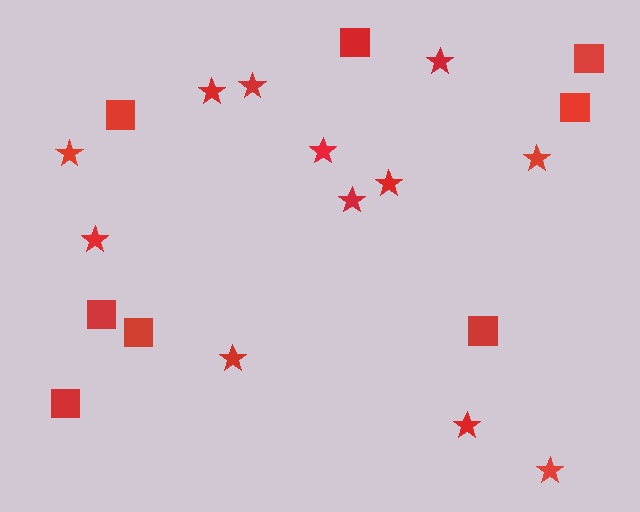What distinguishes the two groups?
There are 2 groups: one group of squares (8) and one group of stars (12).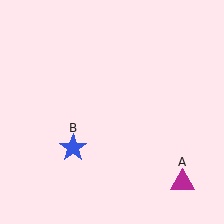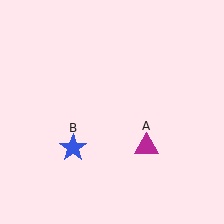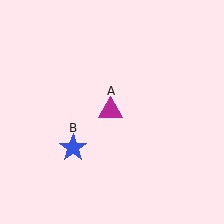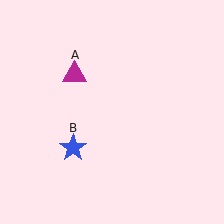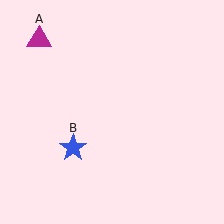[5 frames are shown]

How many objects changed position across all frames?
1 object changed position: magenta triangle (object A).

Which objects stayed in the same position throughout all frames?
Blue star (object B) remained stationary.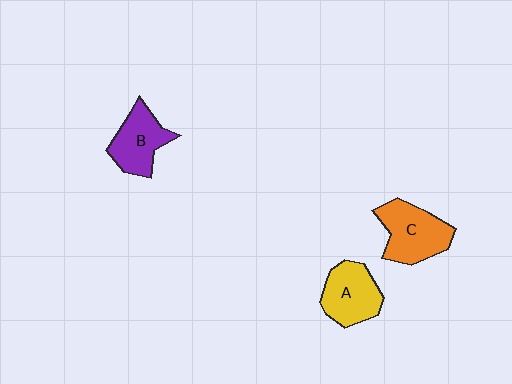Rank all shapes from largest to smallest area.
From largest to smallest: C (orange), A (yellow), B (purple).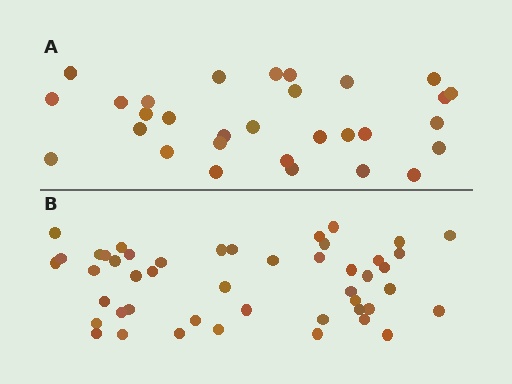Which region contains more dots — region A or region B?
Region B (the bottom region) has more dots.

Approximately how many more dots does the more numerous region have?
Region B has approximately 15 more dots than region A.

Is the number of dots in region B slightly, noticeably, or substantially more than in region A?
Region B has substantially more. The ratio is roughly 1.6 to 1.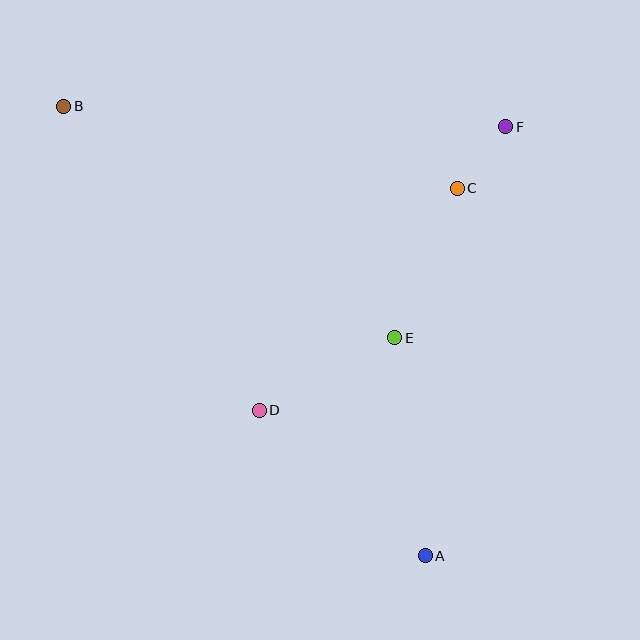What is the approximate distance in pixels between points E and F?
The distance between E and F is approximately 238 pixels.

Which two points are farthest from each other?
Points A and B are farthest from each other.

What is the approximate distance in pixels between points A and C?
The distance between A and C is approximately 369 pixels.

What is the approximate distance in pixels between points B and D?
The distance between B and D is approximately 362 pixels.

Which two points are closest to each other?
Points C and F are closest to each other.